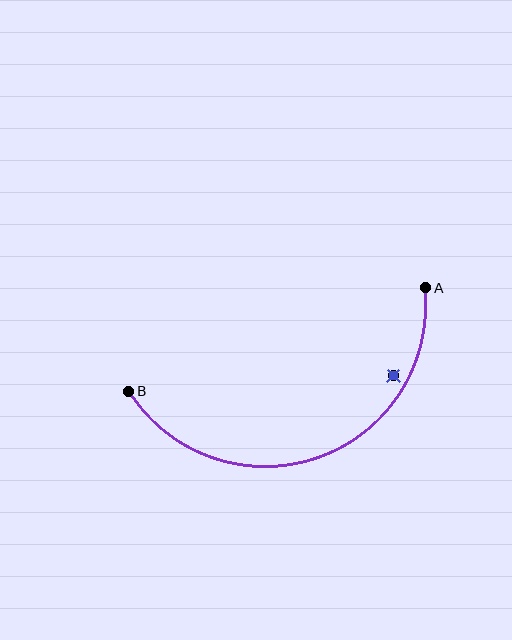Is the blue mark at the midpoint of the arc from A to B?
No — the blue mark does not lie on the arc at all. It sits slightly inside the curve.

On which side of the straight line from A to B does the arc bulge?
The arc bulges below the straight line connecting A and B.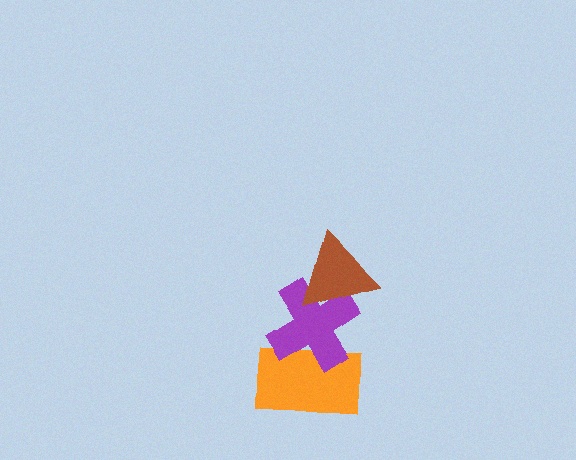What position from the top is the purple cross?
The purple cross is 2nd from the top.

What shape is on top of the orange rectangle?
The purple cross is on top of the orange rectangle.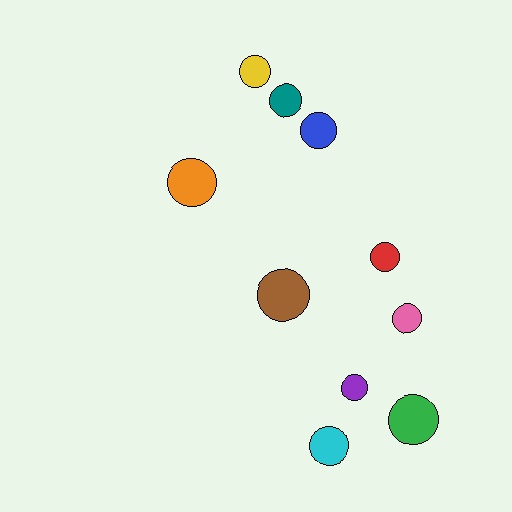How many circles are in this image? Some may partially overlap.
There are 10 circles.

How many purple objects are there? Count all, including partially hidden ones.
There is 1 purple object.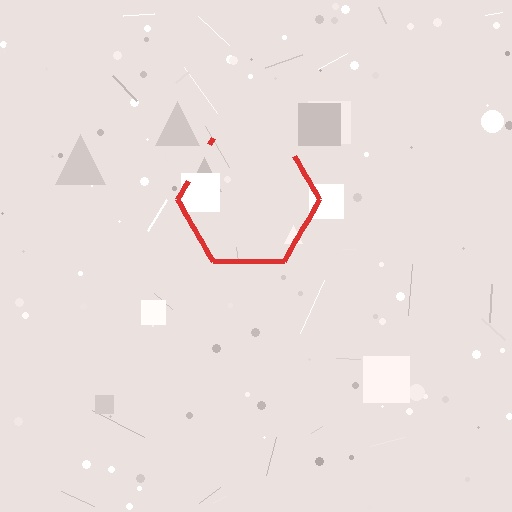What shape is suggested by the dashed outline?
The dashed outline suggests a hexagon.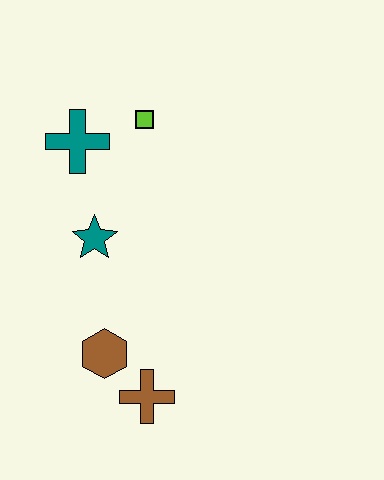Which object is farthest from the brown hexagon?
The lime square is farthest from the brown hexagon.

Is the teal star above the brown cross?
Yes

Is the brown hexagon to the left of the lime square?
Yes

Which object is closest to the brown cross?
The brown hexagon is closest to the brown cross.